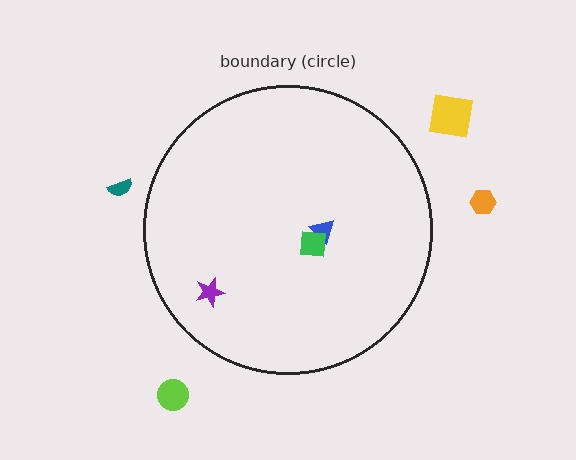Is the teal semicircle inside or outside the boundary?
Outside.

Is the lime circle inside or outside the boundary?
Outside.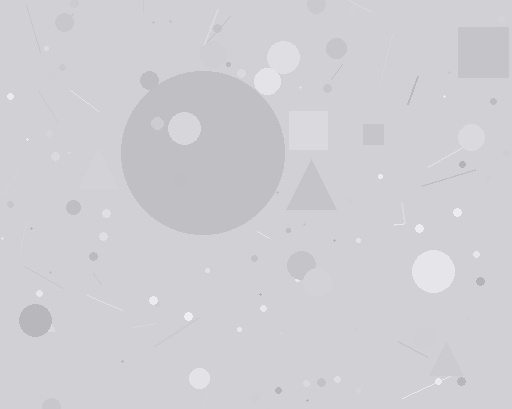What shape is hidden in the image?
A circle is hidden in the image.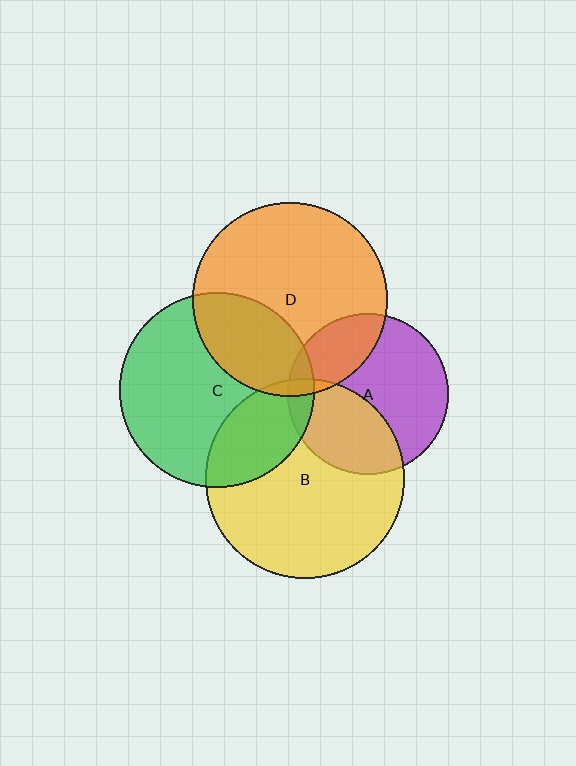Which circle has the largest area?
Circle B (yellow).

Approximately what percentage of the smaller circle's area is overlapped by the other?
Approximately 30%.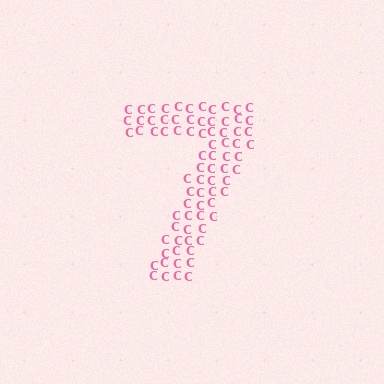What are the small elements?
The small elements are letter C's.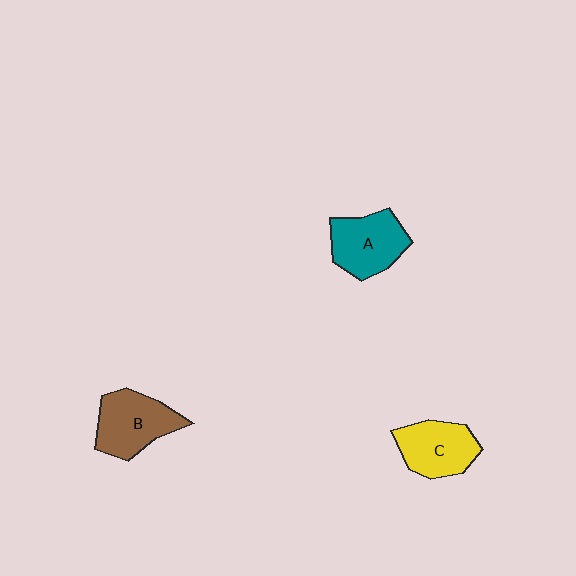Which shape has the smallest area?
Shape C (yellow).